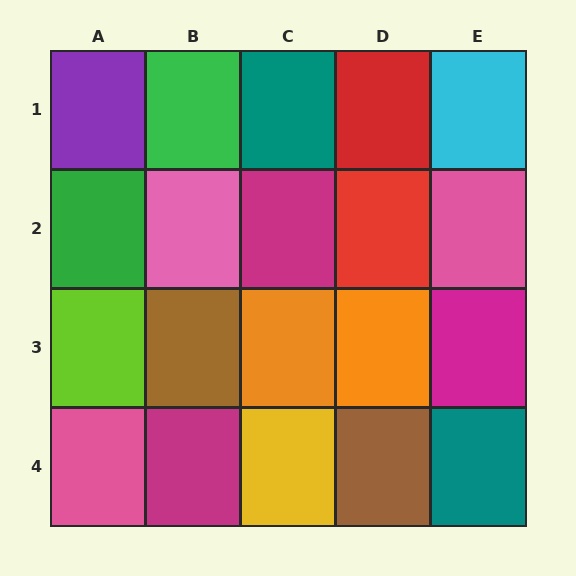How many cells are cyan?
1 cell is cyan.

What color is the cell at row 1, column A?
Purple.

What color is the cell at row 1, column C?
Teal.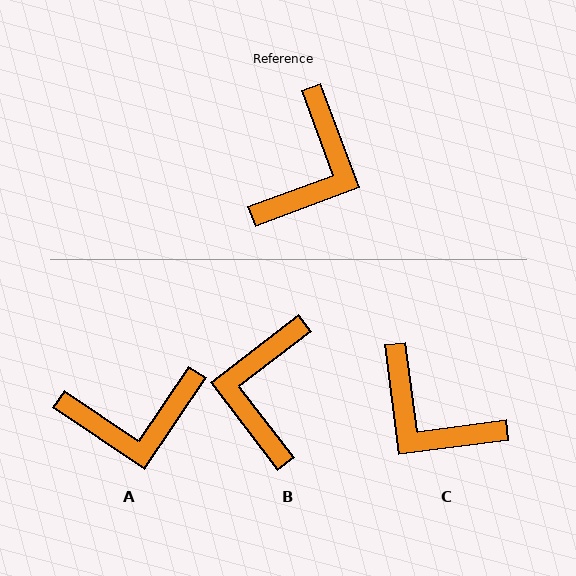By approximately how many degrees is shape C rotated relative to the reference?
Approximately 103 degrees clockwise.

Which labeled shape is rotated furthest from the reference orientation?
B, about 163 degrees away.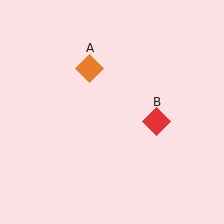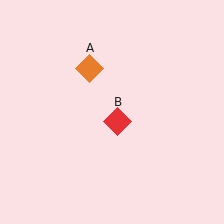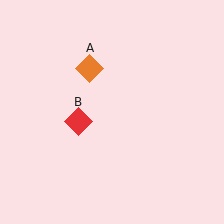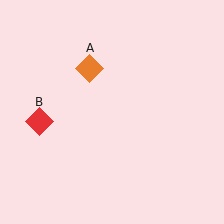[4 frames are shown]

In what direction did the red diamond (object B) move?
The red diamond (object B) moved left.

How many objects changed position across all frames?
1 object changed position: red diamond (object B).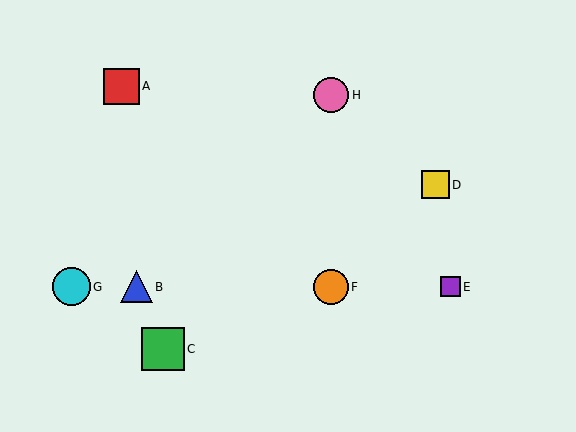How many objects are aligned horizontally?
4 objects (B, E, F, G) are aligned horizontally.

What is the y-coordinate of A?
Object A is at y≈86.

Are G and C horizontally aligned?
No, G is at y≈287 and C is at y≈349.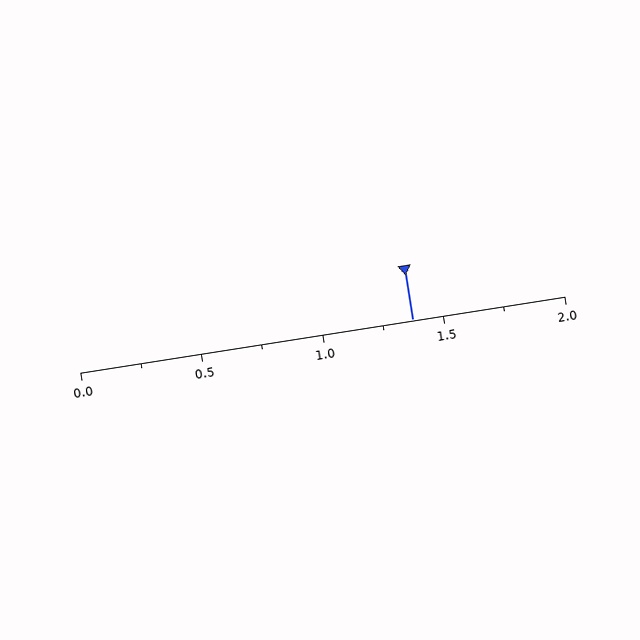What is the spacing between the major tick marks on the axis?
The major ticks are spaced 0.5 apart.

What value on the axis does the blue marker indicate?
The marker indicates approximately 1.38.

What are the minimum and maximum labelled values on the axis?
The axis runs from 0.0 to 2.0.